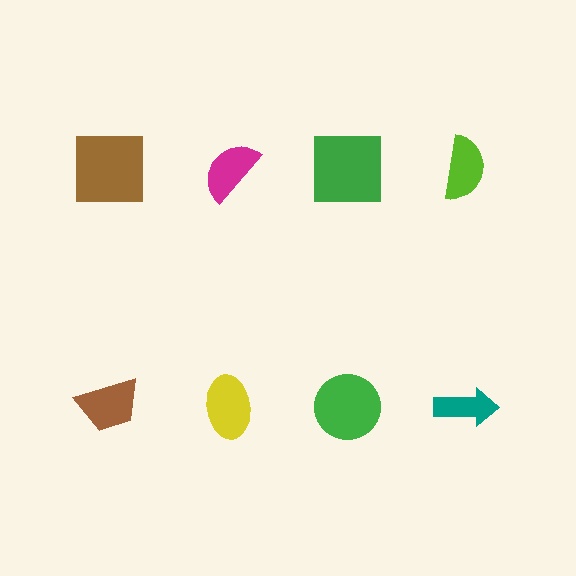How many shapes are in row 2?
4 shapes.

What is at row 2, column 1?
A brown trapezoid.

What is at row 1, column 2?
A magenta semicircle.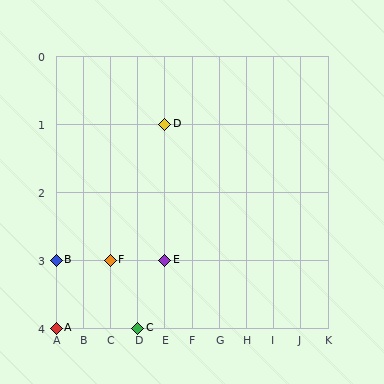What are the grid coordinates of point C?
Point C is at grid coordinates (D, 4).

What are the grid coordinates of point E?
Point E is at grid coordinates (E, 3).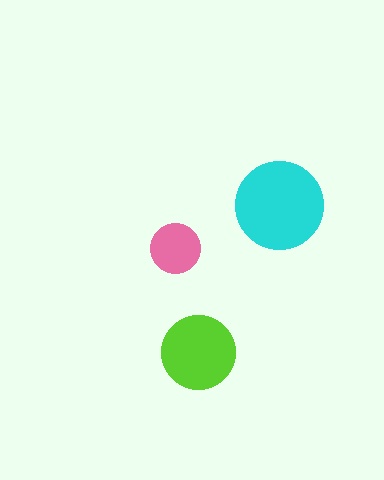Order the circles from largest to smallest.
the cyan one, the lime one, the pink one.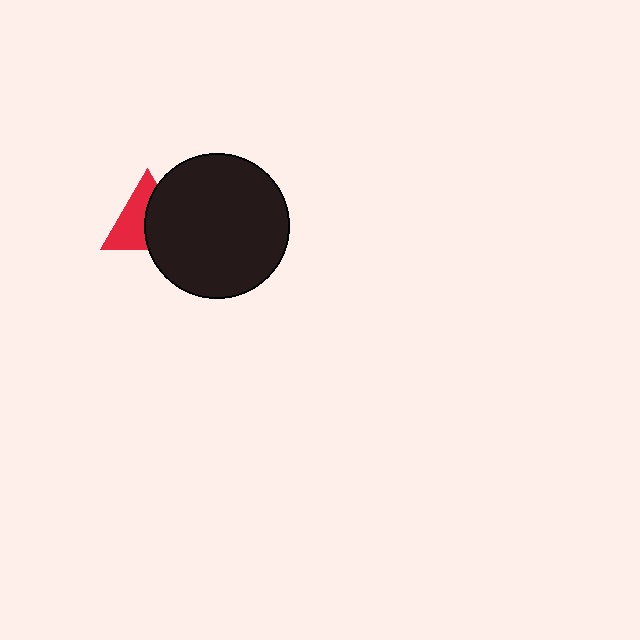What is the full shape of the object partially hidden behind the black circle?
The partially hidden object is a red triangle.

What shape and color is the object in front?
The object in front is a black circle.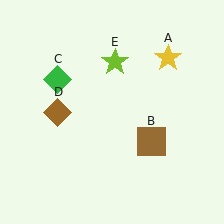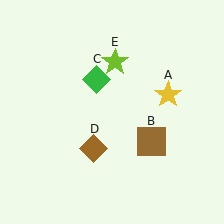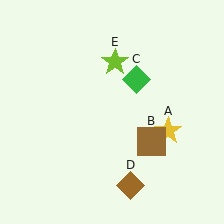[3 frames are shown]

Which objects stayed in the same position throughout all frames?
Brown square (object B) and lime star (object E) remained stationary.